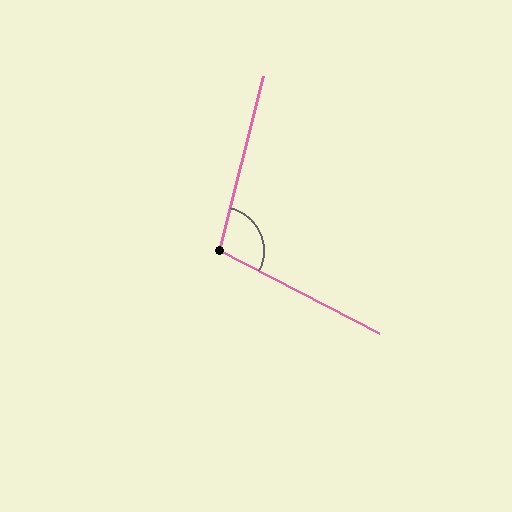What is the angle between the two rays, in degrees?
Approximately 103 degrees.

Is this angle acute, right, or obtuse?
It is obtuse.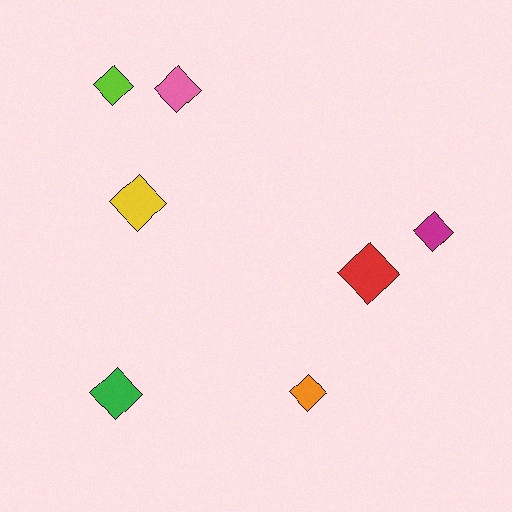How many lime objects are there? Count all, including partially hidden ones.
There is 1 lime object.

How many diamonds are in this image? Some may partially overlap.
There are 7 diamonds.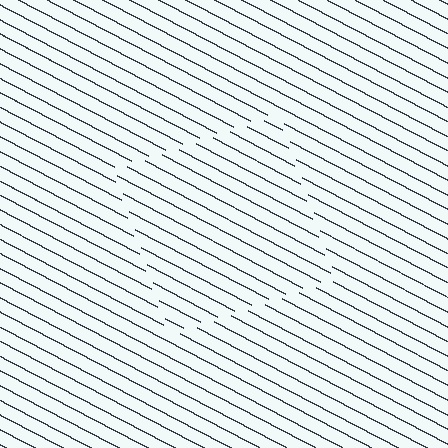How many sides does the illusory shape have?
4 sides — the line-ends trace a square.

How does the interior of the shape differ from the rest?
The interior of the shape contains the same grating, shifted by half a period — the contour is defined by the phase discontinuity where line-ends from the inner and outer gratings abut.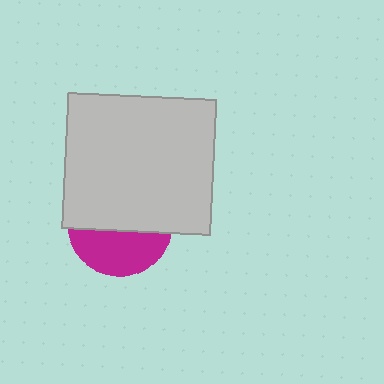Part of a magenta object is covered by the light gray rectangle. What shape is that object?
It is a circle.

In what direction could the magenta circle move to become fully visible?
The magenta circle could move down. That would shift it out from behind the light gray rectangle entirely.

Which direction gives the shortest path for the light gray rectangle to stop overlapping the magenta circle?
Moving up gives the shortest separation.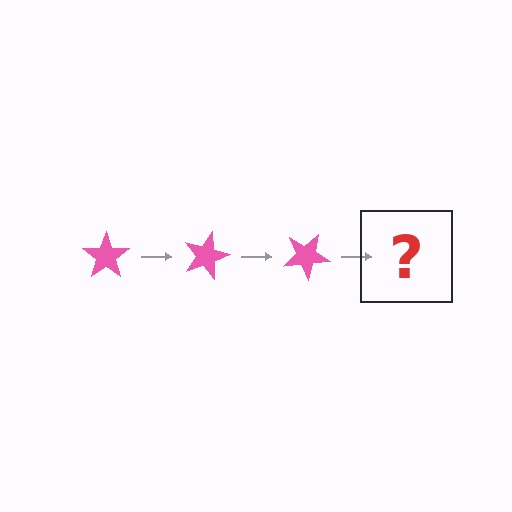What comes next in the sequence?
The next element should be a pink star rotated 45 degrees.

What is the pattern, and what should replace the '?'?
The pattern is that the star rotates 15 degrees each step. The '?' should be a pink star rotated 45 degrees.